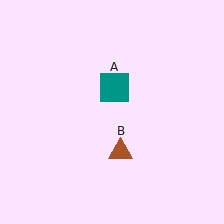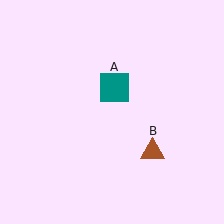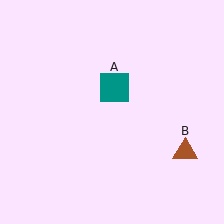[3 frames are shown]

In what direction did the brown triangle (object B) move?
The brown triangle (object B) moved right.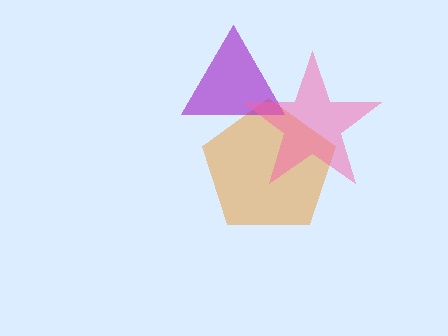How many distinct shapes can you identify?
There are 3 distinct shapes: an orange pentagon, a purple triangle, a pink star.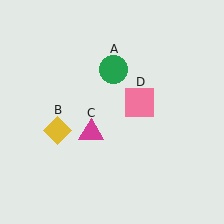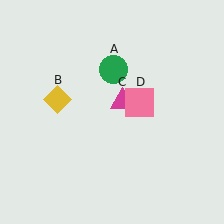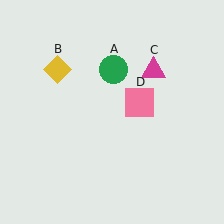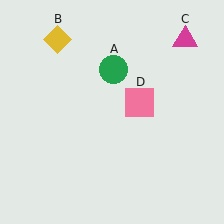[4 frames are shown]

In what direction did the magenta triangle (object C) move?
The magenta triangle (object C) moved up and to the right.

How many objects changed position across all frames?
2 objects changed position: yellow diamond (object B), magenta triangle (object C).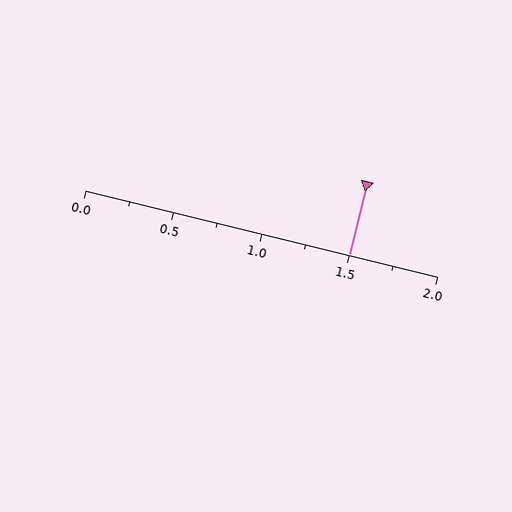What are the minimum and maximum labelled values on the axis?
The axis runs from 0.0 to 2.0.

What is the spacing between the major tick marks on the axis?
The major ticks are spaced 0.5 apart.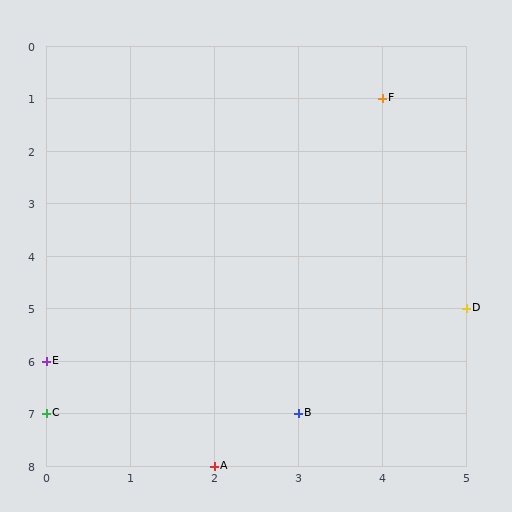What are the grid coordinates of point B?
Point B is at grid coordinates (3, 7).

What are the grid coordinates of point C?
Point C is at grid coordinates (0, 7).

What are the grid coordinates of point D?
Point D is at grid coordinates (5, 5).